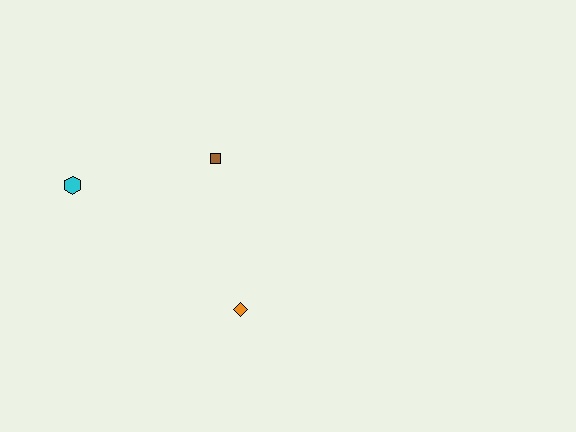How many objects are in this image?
There are 3 objects.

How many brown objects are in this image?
There is 1 brown object.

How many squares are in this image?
There is 1 square.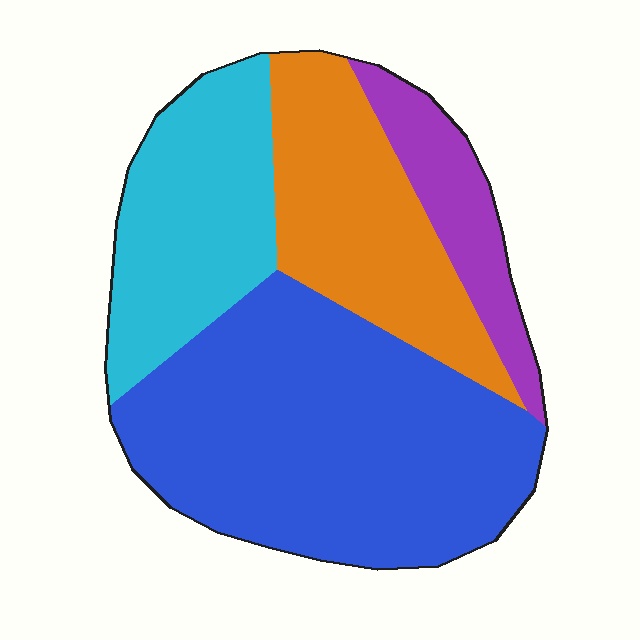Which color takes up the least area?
Purple, at roughly 10%.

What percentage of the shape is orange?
Orange covers roughly 20% of the shape.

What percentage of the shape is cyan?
Cyan covers 21% of the shape.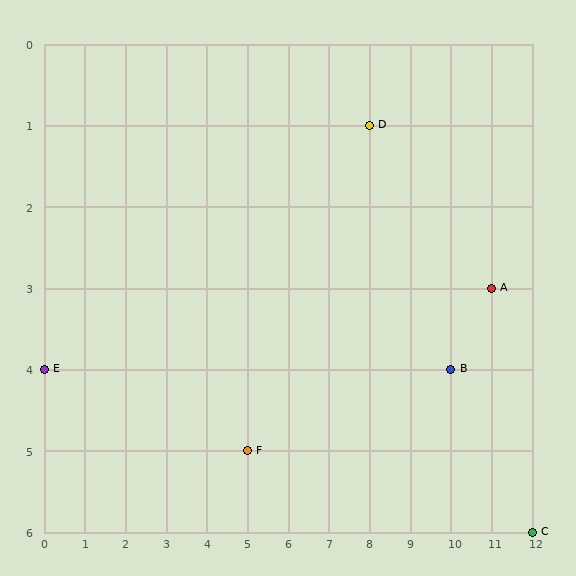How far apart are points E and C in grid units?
Points E and C are 12 columns and 2 rows apart (about 12.2 grid units diagonally).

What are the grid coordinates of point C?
Point C is at grid coordinates (12, 6).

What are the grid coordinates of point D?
Point D is at grid coordinates (8, 1).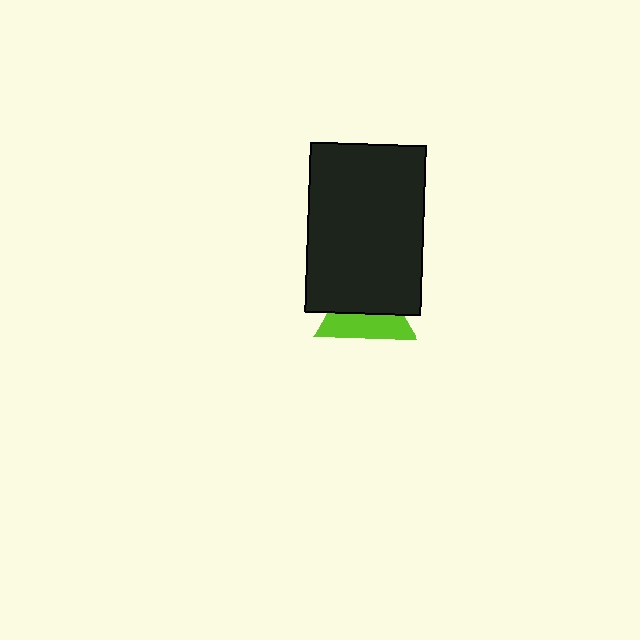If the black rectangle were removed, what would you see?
You would see the complete lime triangle.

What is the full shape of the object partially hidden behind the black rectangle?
The partially hidden object is a lime triangle.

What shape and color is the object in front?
The object in front is a black rectangle.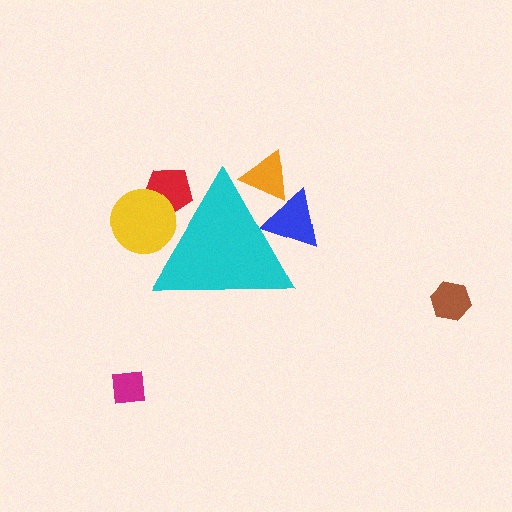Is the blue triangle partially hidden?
Yes, the blue triangle is partially hidden behind the cyan triangle.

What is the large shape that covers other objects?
A cyan triangle.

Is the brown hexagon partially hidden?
No, the brown hexagon is fully visible.